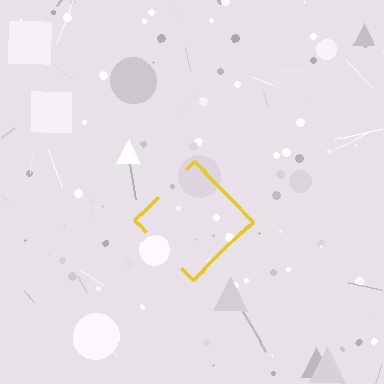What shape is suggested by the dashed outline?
The dashed outline suggests a diamond.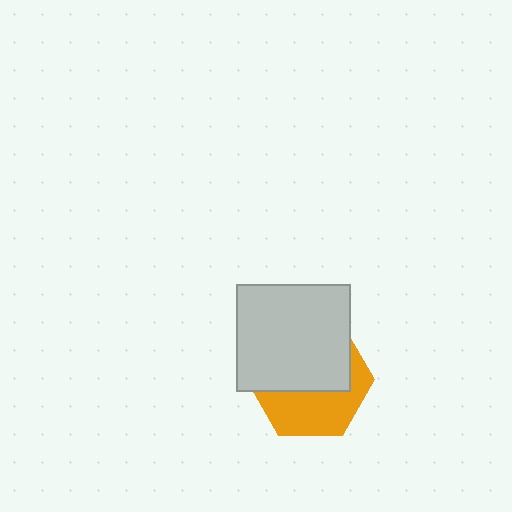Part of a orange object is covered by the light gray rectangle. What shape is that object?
It is a hexagon.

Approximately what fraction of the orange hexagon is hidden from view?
Roughly 57% of the orange hexagon is hidden behind the light gray rectangle.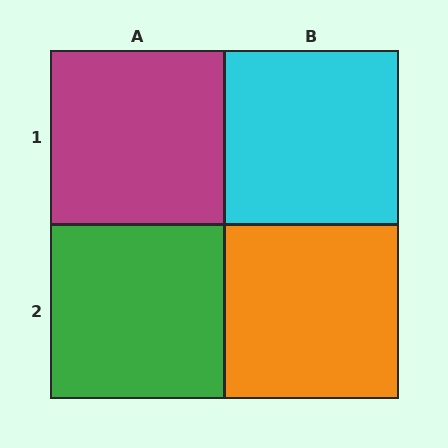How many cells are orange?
1 cell is orange.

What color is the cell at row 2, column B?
Orange.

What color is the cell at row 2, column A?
Green.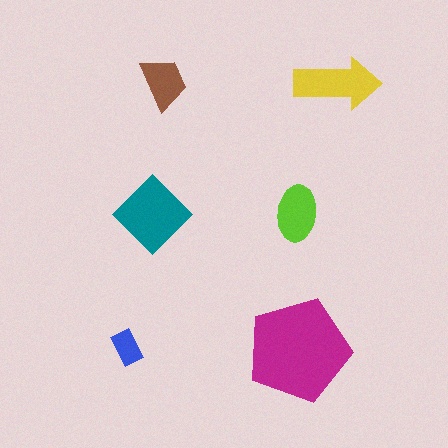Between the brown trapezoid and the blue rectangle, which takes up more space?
The brown trapezoid.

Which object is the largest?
The magenta pentagon.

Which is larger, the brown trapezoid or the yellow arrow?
The yellow arrow.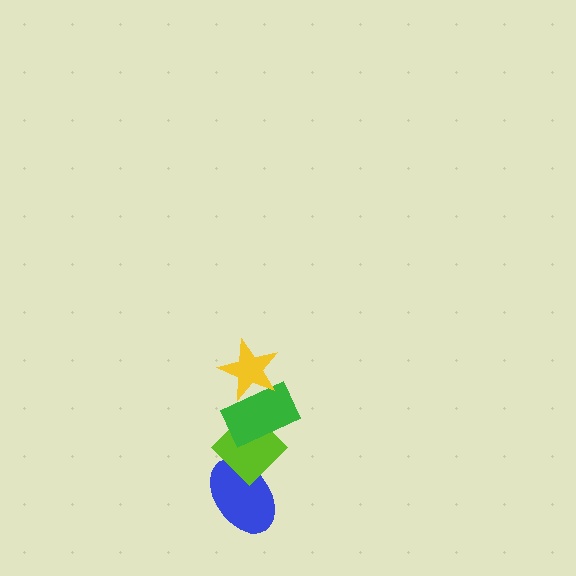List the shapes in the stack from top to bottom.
From top to bottom: the yellow star, the green rectangle, the lime diamond, the blue ellipse.